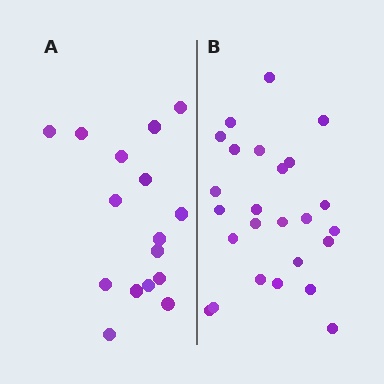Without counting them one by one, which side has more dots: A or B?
Region B (the right region) has more dots.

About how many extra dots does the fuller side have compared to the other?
Region B has roughly 8 or so more dots than region A.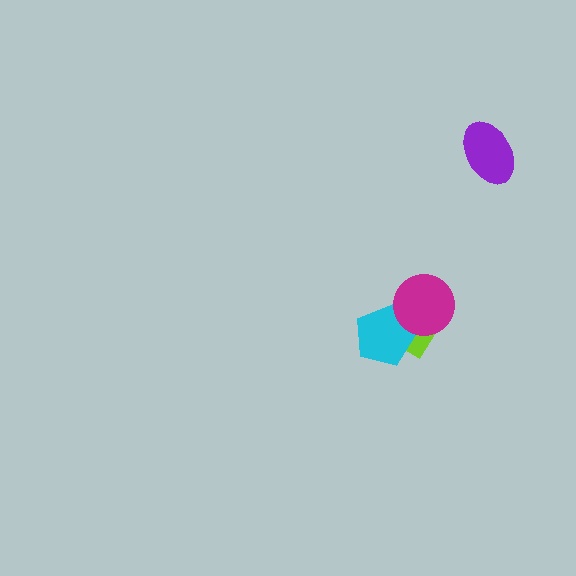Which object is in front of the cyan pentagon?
The magenta circle is in front of the cyan pentagon.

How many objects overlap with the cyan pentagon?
2 objects overlap with the cyan pentagon.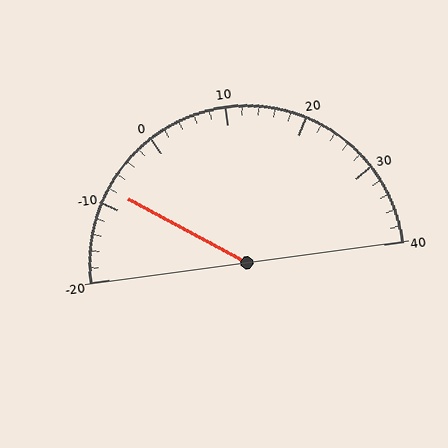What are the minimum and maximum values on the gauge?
The gauge ranges from -20 to 40.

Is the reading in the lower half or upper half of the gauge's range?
The reading is in the lower half of the range (-20 to 40).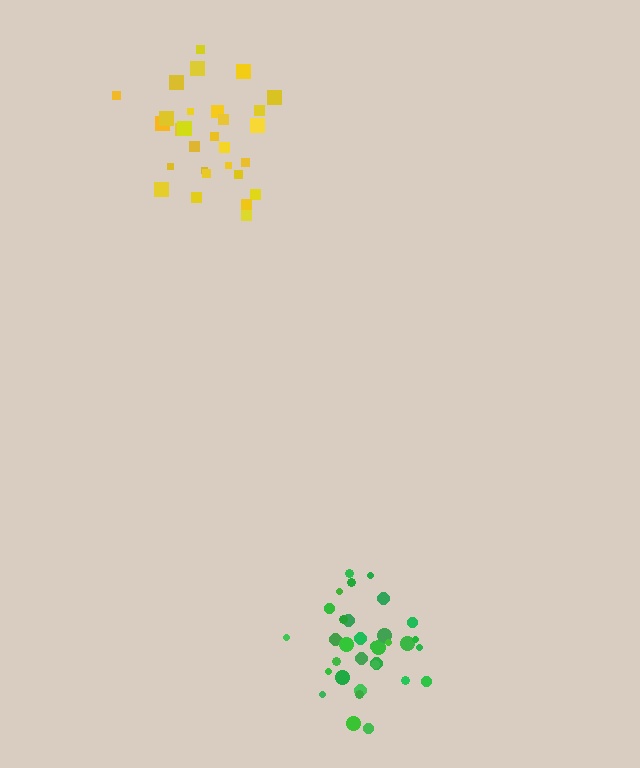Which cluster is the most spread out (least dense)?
Yellow.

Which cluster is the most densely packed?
Green.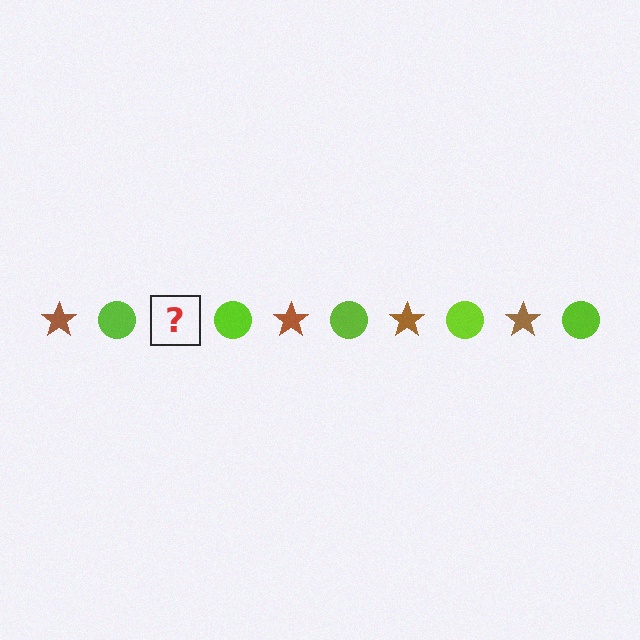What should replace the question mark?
The question mark should be replaced with a brown star.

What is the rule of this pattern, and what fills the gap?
The rule is that the pattern alternates between brown star and lime circle. The gap should be filled with a brown star.